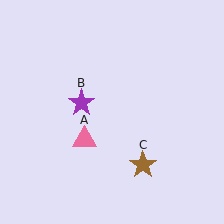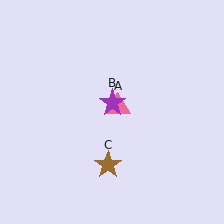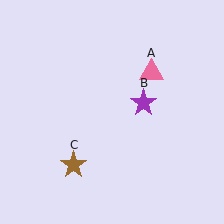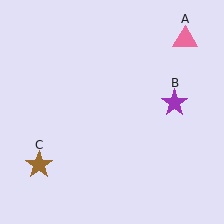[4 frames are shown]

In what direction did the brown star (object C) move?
The brown star (object C) moved left.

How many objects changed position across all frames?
3 objects changed position: pink triangle (object A), purple star (object B), brown star (object C).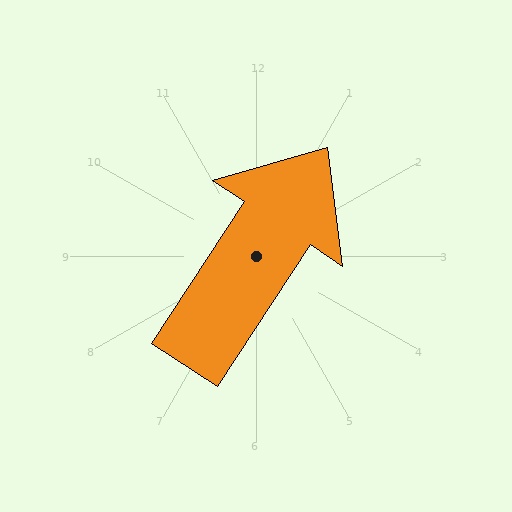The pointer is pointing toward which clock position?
Roughly 1 o'clock.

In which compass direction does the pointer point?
Northeast.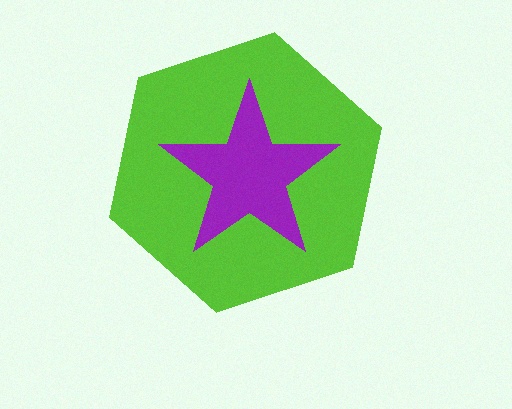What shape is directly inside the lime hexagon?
The purple star.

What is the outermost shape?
The lime hexagon.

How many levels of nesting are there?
2.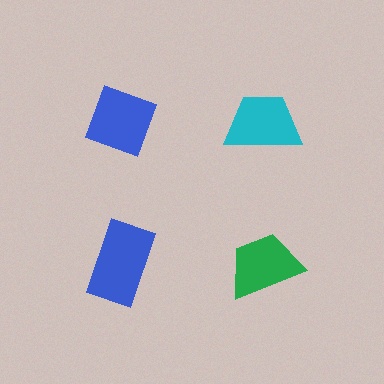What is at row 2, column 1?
A blue rectangle.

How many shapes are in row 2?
2 shapes.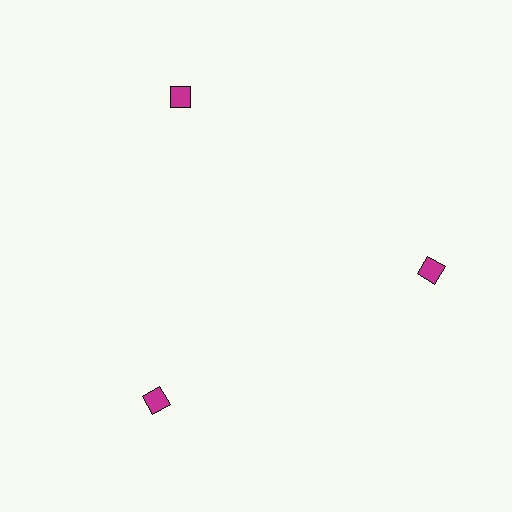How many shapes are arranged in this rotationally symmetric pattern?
There are 3 shapes, arranged in 3 groups of 1.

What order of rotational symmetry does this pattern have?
This pattern has 3-fold rotational symmetry.